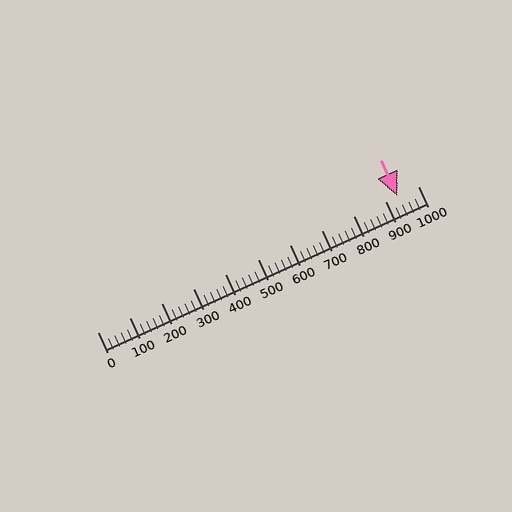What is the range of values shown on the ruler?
The ruler shows values from 0 to 1000.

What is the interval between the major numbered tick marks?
The major tick marks are spaced 100 units apart.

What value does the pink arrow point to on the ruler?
The pink arrow points to approximately 936.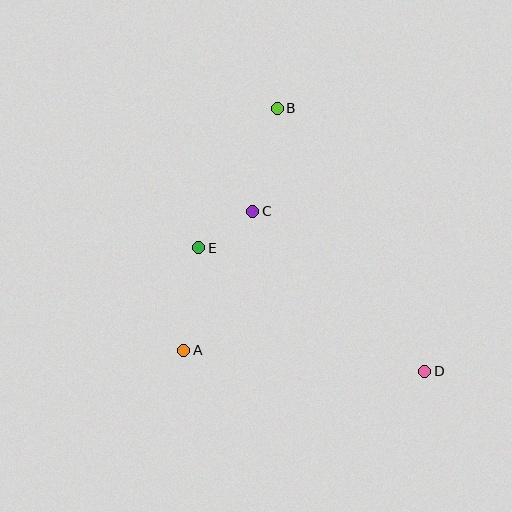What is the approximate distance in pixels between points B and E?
The distance between B and E is approximately 160 pixels.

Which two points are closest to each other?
Points C and E are closest to each other.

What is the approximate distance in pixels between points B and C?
The distance between B and C is approximately 106 pixels.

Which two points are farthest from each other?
Points B and D are farthest from each other.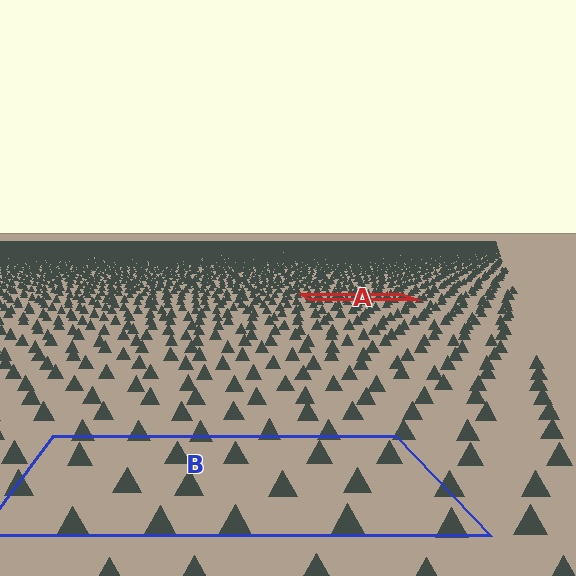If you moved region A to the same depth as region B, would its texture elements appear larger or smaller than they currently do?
They would appear larger. At a closer depth, the same texture elements are projected at a bigger on-screen size.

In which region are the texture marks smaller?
The texture marks are smaller in region A, because it is farther away.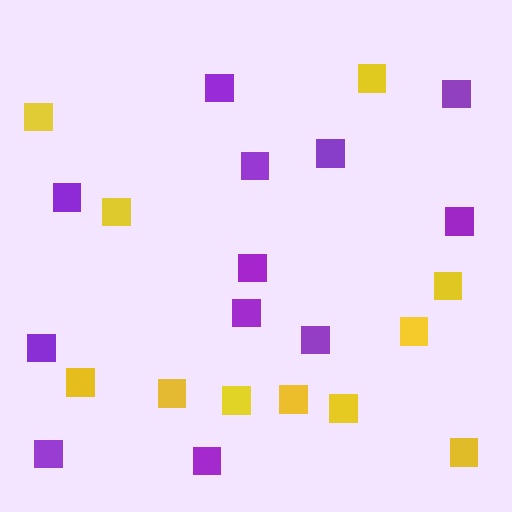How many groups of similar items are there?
There are 2 groups: one group of yellow squares (11) and one group of purple squares (12).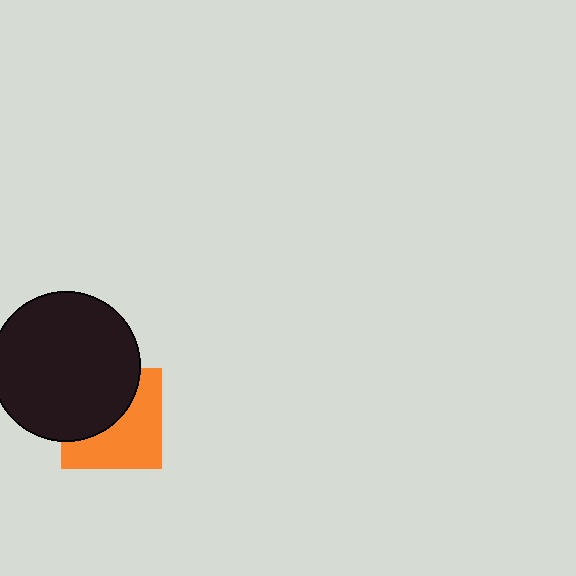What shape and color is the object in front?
The object in front is a black circle.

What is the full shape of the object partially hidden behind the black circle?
The partially hidden object is an orange square.